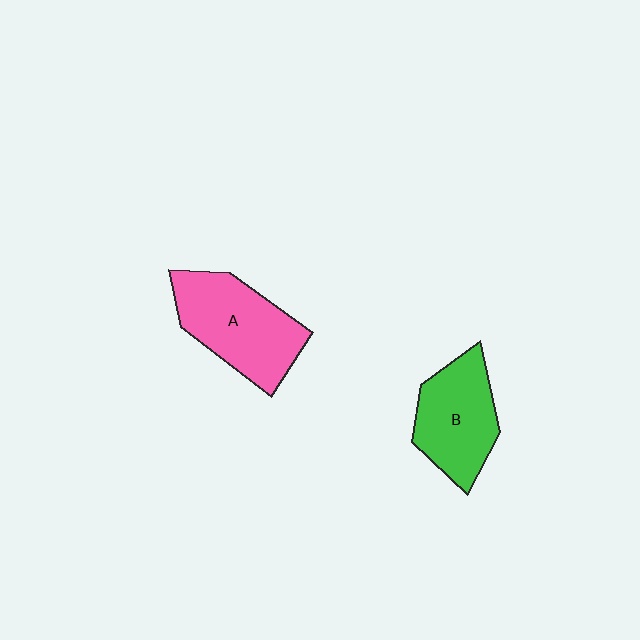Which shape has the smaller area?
Shape B (green).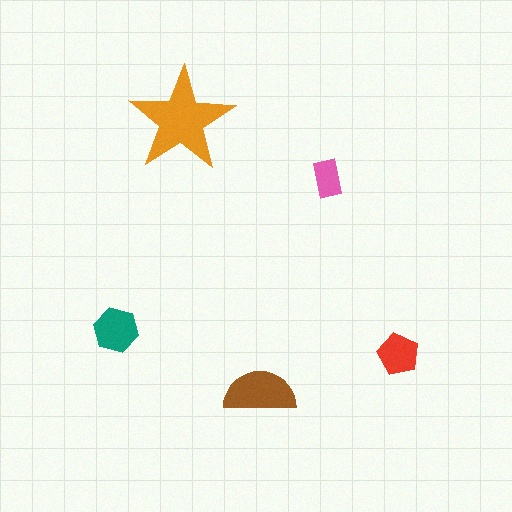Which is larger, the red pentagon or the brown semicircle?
The brown semicircle.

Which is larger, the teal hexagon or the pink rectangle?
The teal hexagon.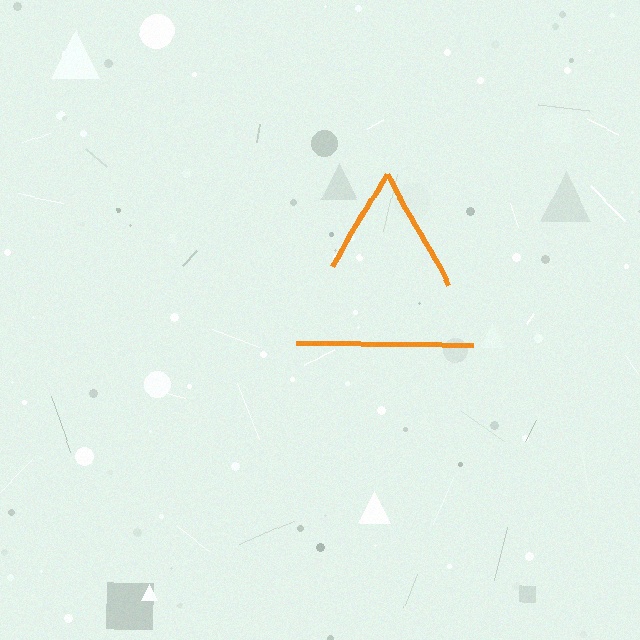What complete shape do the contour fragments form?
The contour fragments form a triangle.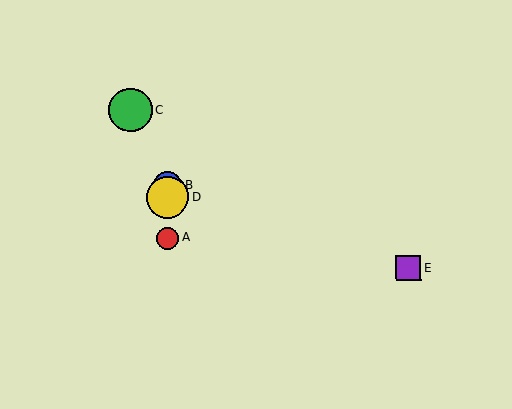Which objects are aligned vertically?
Objects A, B, D are aligned vertically.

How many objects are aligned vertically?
3 objects (A, B, D) are aligned vertically.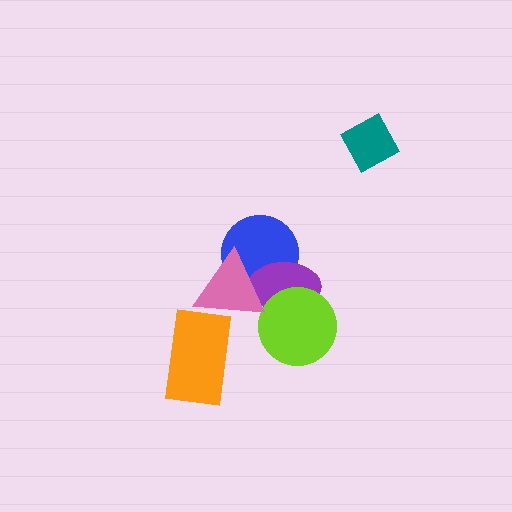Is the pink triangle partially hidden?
Yes, it is partially covered by another shape.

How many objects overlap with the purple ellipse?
3 objects overlap with the purple ellipse.